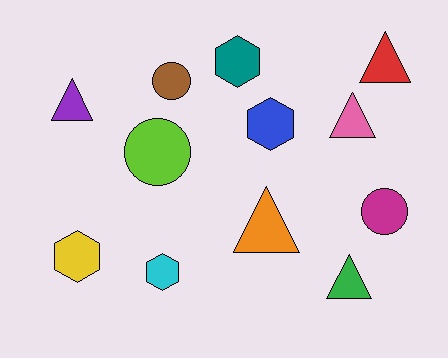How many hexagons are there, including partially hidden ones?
There are 4 hexagons.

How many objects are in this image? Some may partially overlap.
There are 12 objects.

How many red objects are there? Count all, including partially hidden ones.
There is 1 red object.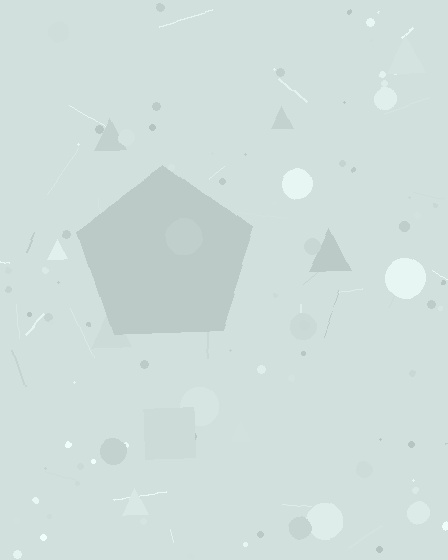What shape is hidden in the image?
A pentagon is hidden in the image.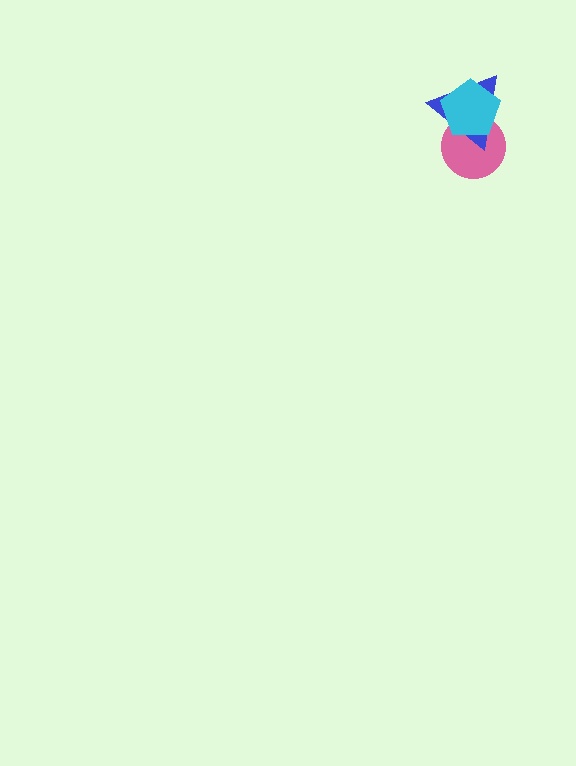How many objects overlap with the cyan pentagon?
2 objects overlap with the cyan pentagon.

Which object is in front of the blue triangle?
The cyan pentagon is in front of the blue triangle.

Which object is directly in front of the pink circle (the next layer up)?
The blue triangle is directly in front of the pink circle.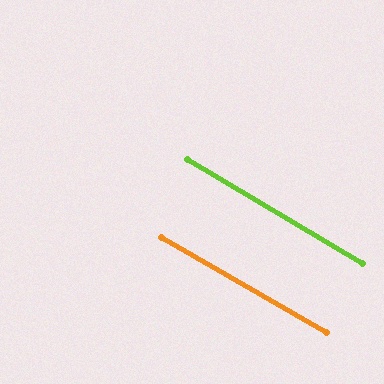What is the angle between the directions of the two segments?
Approximately 1 degree.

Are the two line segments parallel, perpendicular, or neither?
Parallel — their directions differ by only 0.7°.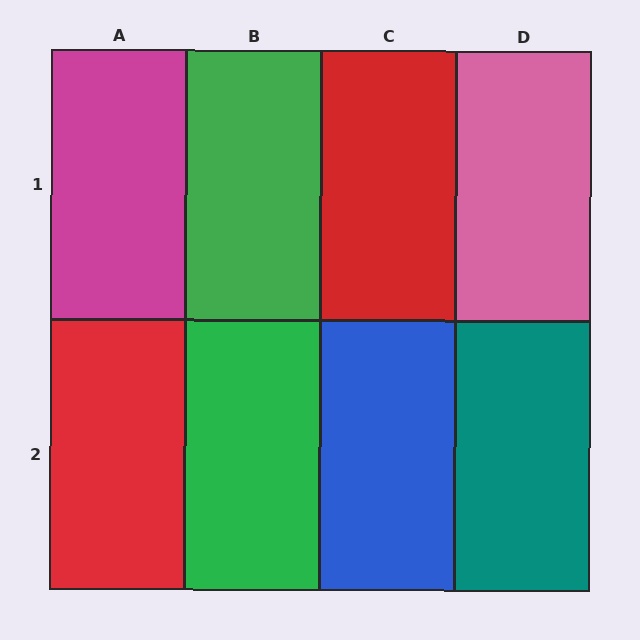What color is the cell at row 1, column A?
Magenta.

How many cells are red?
2 cells are red.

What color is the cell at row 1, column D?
Pink.